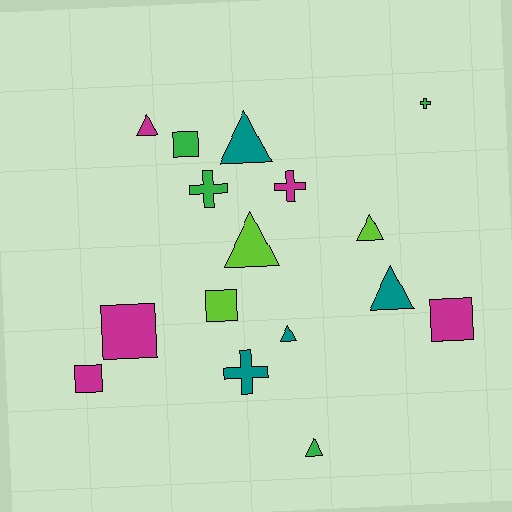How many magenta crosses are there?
There is 1 magenta cross.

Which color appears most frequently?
Magenta, with 5 objects.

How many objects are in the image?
There are 16 objects.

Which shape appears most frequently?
Triangle, with 7 objects.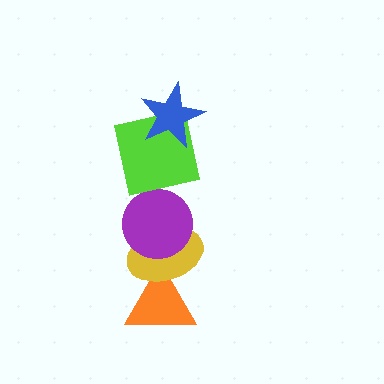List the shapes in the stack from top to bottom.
From top to bottom: the blue star, the lime square, the purple circle, the yellow ellipse, the orange triangle.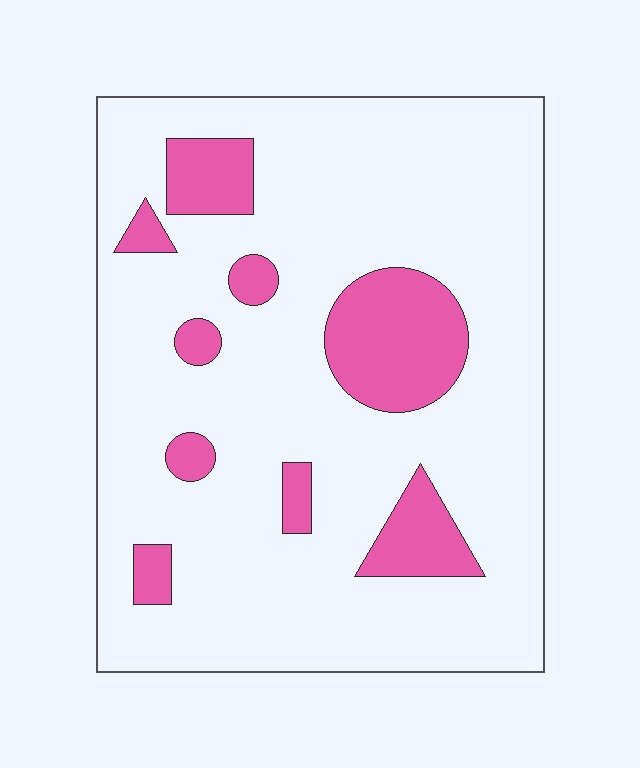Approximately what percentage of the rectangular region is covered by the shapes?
Approximately 15%.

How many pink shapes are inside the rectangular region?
9.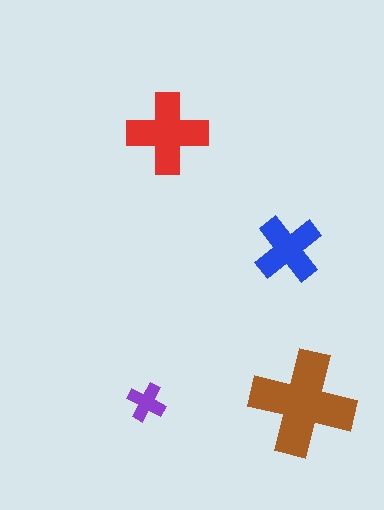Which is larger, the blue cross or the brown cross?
The brown one.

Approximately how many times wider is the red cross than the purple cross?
About 2 times wider.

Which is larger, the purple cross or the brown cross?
The brown one.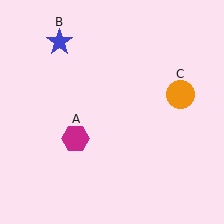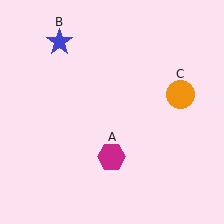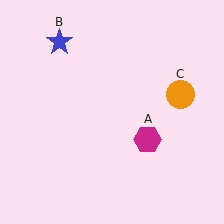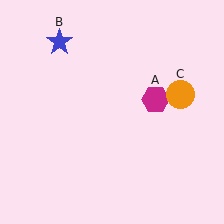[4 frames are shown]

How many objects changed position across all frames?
1 object changed position: magenta hexagon (object A).